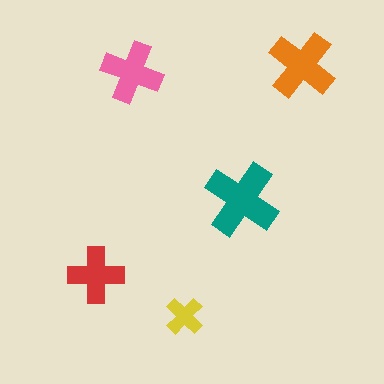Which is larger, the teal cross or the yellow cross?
The teal one.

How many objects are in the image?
There are 5 objects in the image.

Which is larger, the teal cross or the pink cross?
The teal one.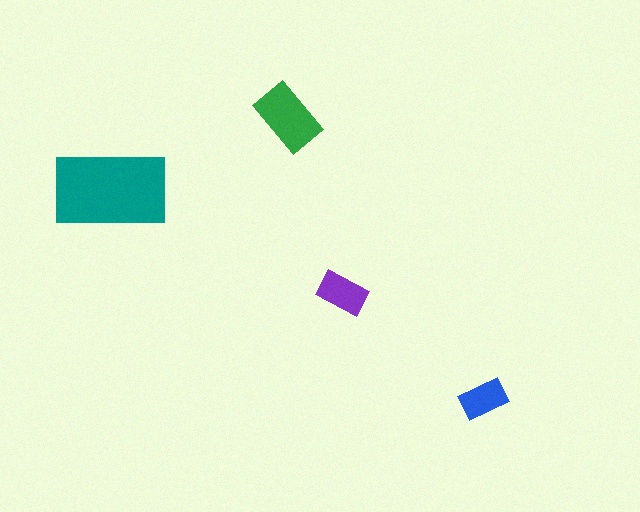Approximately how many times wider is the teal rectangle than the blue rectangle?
About 2.5 times wider.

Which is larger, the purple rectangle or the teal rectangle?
The teal one.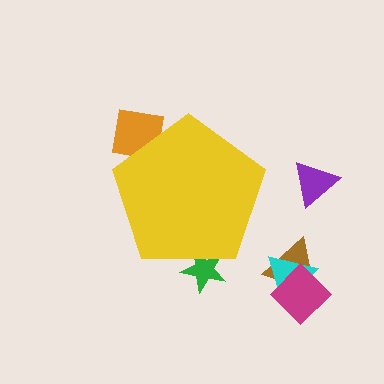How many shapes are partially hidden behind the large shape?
2 shapes are partially hidden.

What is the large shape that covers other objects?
A yellow pentagon.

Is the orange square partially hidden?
Yes, the orange square is partially hidden behind the yellow pentagon.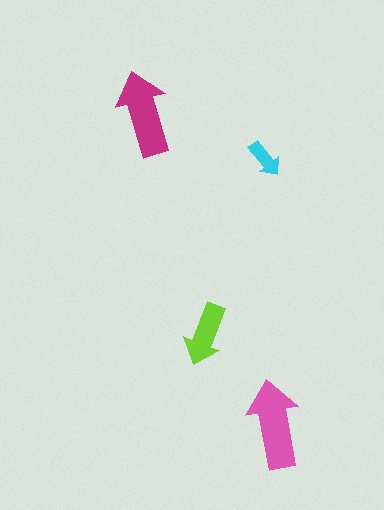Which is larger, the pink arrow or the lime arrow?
The pink one.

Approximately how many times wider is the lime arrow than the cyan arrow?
About 1.5 times wider.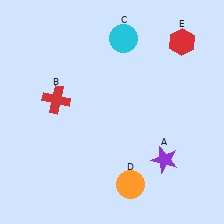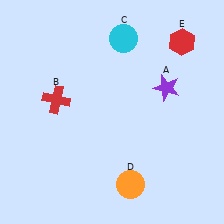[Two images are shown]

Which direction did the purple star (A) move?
The purple star (A) moved up.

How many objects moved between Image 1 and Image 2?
1 object moved between the two images.